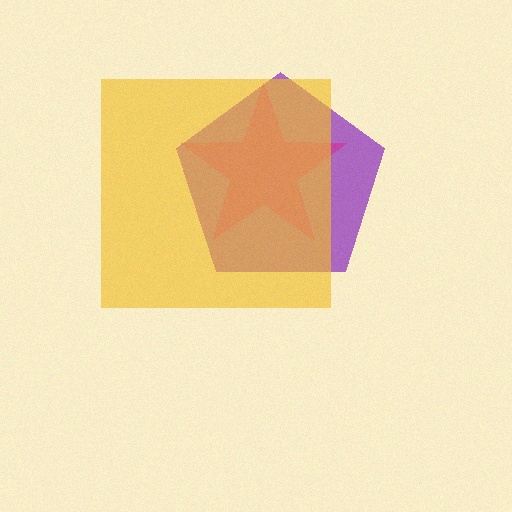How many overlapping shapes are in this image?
There are 3 overlapping shapes in the image.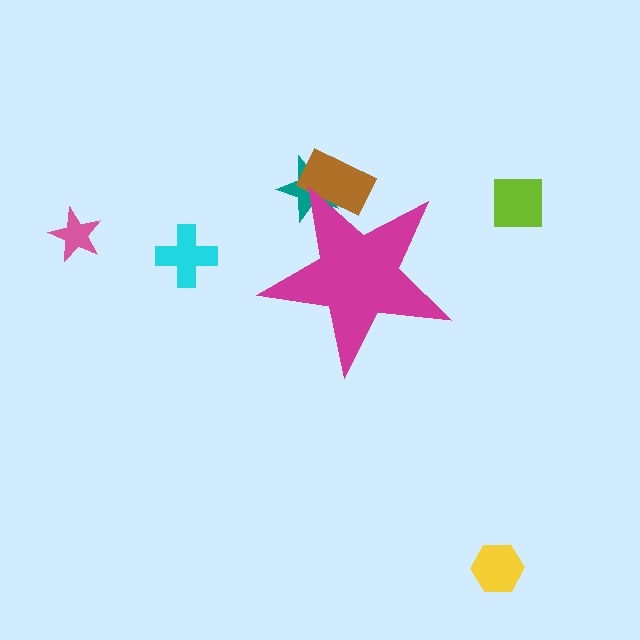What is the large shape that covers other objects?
A magenta star.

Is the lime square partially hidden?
No, the lime square is fully visible.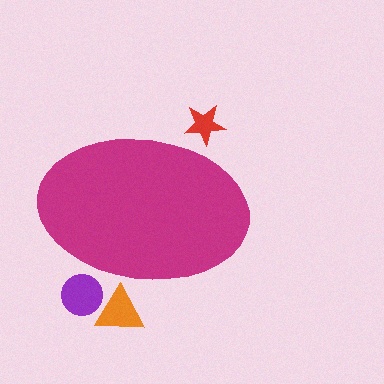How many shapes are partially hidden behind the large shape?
3 shapes are partially hidden.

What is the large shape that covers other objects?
A magenta ellipse.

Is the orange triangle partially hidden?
Yes, the orange triangle is partially hidden behind the magenta ellipse.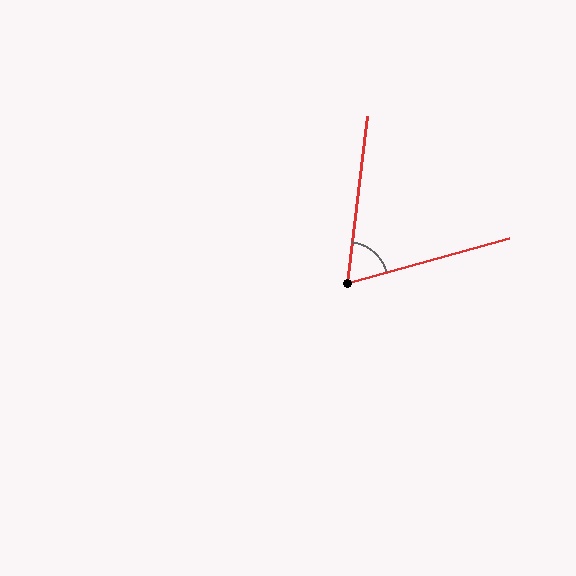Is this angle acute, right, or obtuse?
It is acute.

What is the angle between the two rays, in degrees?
Approximately 68 degrees.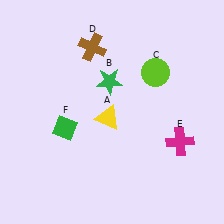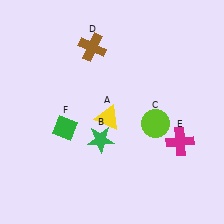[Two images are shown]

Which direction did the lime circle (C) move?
The lime circle (C) moved down.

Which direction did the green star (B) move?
The green star (B) moved down.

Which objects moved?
The objects that moved are: the green star (B), the lime circle (C).